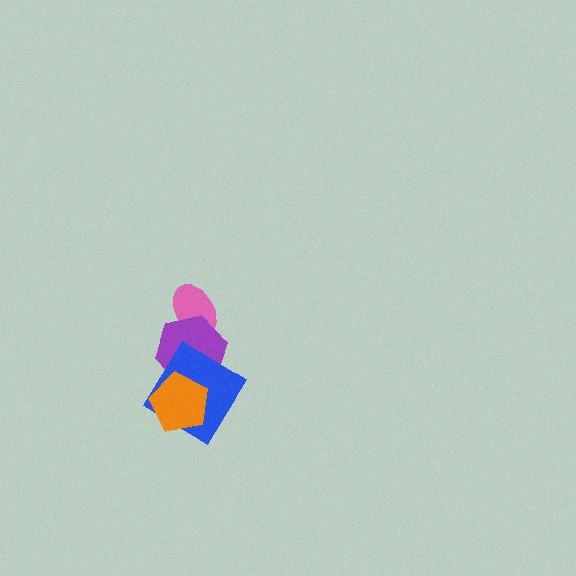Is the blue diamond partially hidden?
Yes, it is partially covered by another shape.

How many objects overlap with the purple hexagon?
3 objects overlap with the purple hexagon.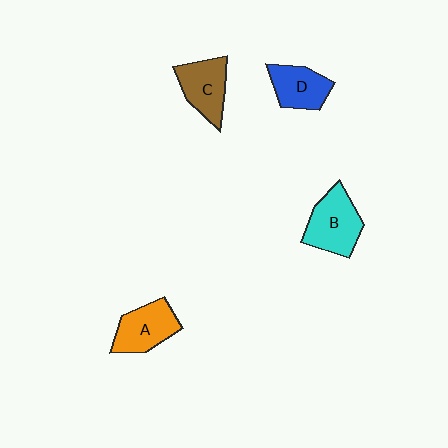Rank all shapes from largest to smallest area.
From largest to smallest: B (cyan), A (orange), C (brown), D (blue).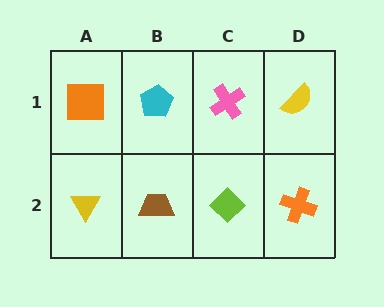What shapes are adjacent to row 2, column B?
A cyan pentagon (row 1, column B), a yellow triangle (row 2, column A), a lime diamond (row 2, column C).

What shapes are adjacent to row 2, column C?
A pink cross (row 1, column C), a brown trapezoid (row 2, column B), an orange cross (row 2, column D).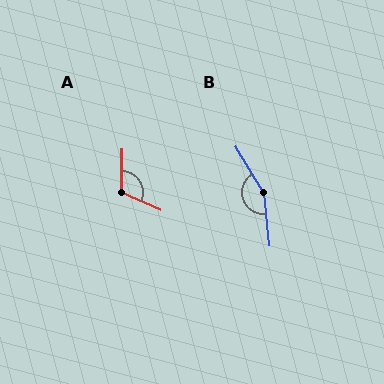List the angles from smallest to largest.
A (113°), B (155°).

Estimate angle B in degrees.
Approximately 155 degrees.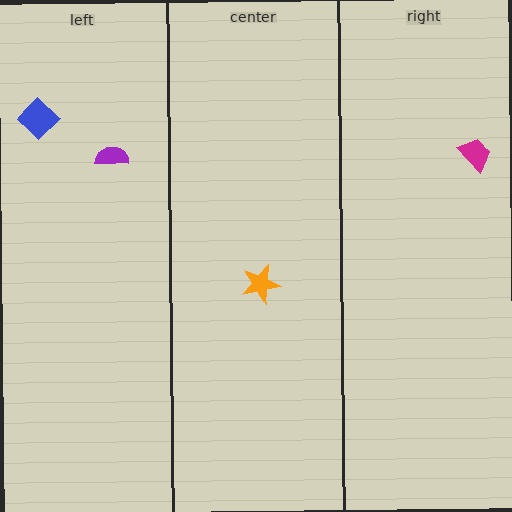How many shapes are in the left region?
2.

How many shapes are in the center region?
1.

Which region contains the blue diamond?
The left region.